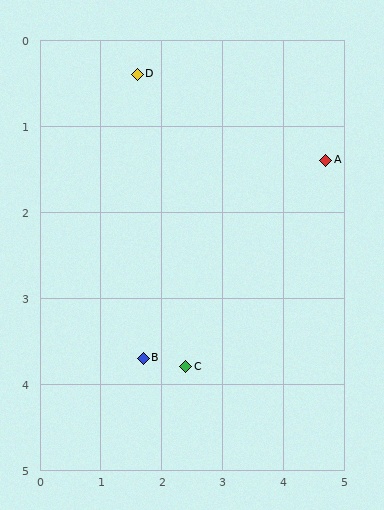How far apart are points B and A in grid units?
Points B and A are about 3.8 grid units apart.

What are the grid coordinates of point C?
Point C is at approximately (2.4, 3.8).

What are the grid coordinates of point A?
Point A is at approximately (4.7, 1.4).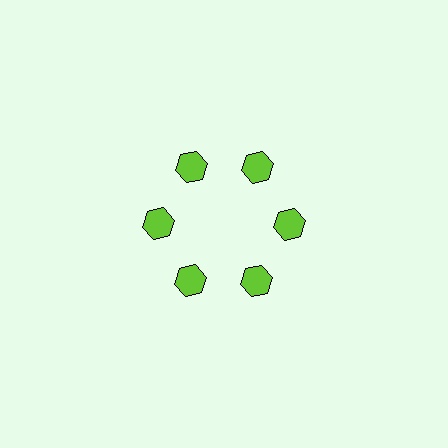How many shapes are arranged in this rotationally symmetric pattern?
There are 6 shapes, arranged in 6 groups of 1.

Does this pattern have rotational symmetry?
Yes, this pattern has 6-fold rotational symmetry. It looks the same after rotating 60 degrees around the center.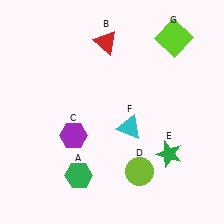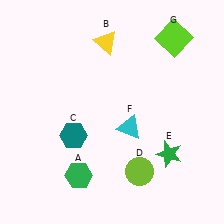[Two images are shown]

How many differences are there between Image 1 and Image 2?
There are 2 differences between the two images.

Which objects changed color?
B changed from red to yellow. C changed from purple to teal.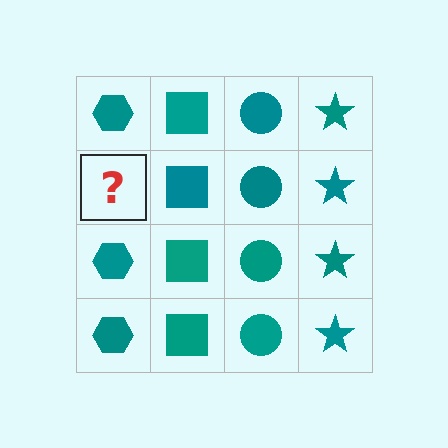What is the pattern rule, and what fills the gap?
The rule is that each column has a consistent shape. The gap should be filled with a teal hexagon.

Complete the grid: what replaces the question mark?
The question mark should be replaced with a teal hexagon.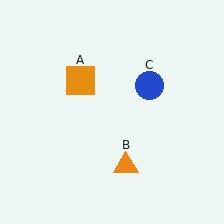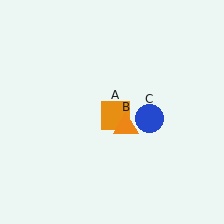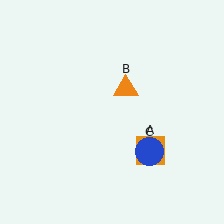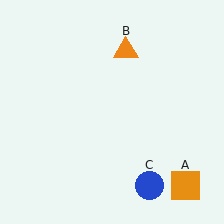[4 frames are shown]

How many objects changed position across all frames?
3 objects changed position: orange square (object A), orange triangle (object B), blue circle (object C).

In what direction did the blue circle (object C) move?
The blue circle (object C) moved down.